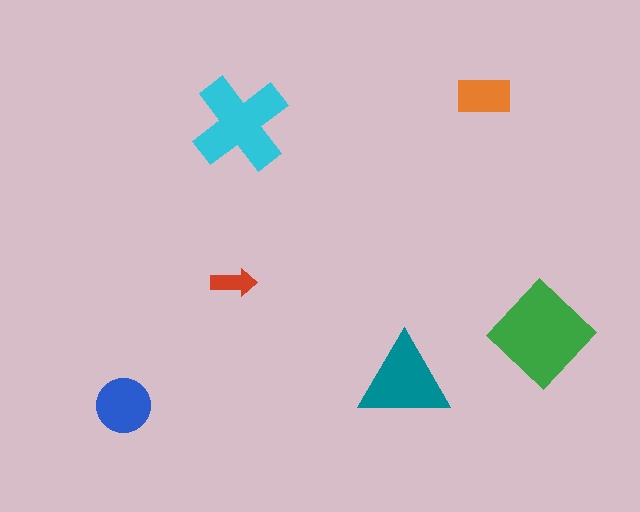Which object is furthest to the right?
The green diamond is rightmost.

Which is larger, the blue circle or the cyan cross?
The cyan cross.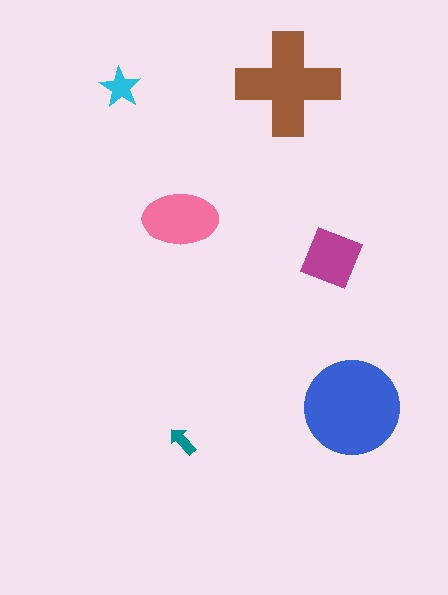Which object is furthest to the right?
The blue circle is rightmost.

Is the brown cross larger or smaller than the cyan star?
Larger.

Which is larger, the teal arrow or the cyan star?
The cyan star.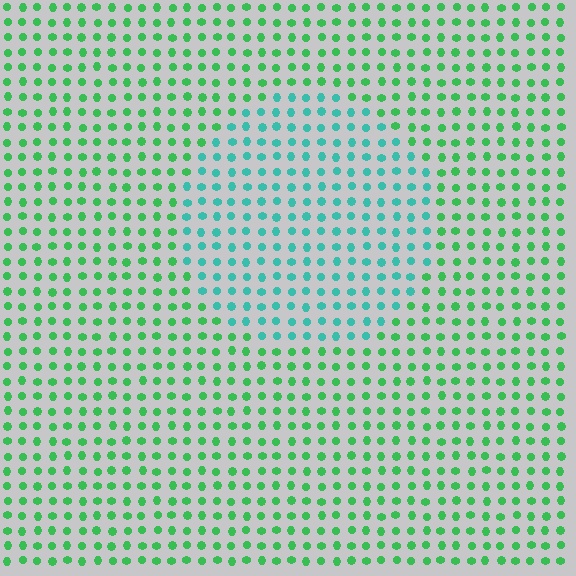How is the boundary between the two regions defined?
The boundary is defined purely by a slight shift in hue (about 39 degrees). Spacing, size, and orientation are identical on both sides.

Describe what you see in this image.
The image is filled with small green elements in a uniform arrangement. A circle-shaped region is visible where the elements are tinted to a slightly different hue, forming a subtle color boundary.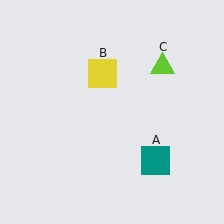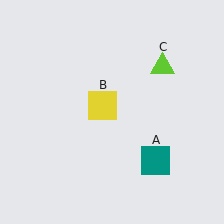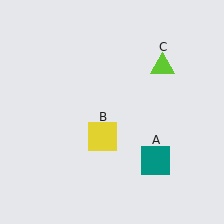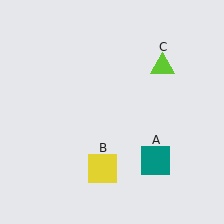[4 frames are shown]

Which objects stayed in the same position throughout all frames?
Teal square (object A) and lime triangle (object C) remained stationary.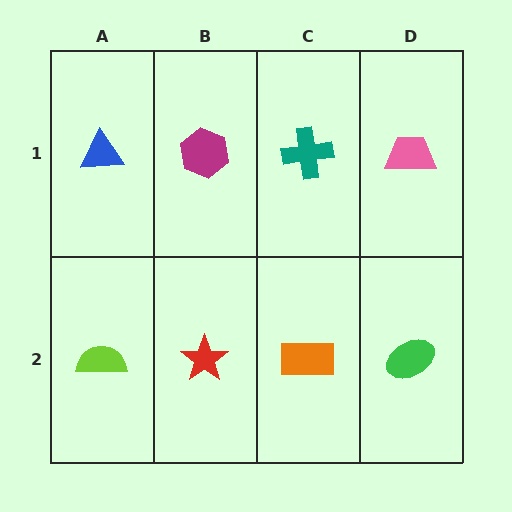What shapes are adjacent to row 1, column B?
A red star (row 2, column B), a blue triangle (row 1, column A), a teal cross (row 1, column C).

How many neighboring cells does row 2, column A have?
2.